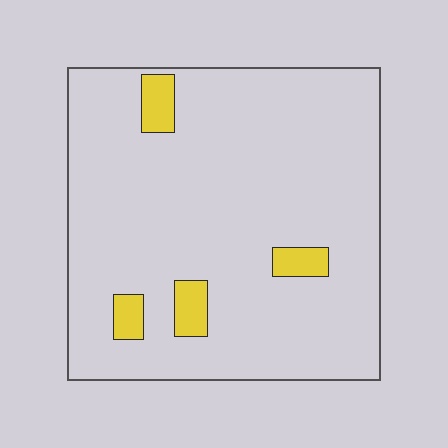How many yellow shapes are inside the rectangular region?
4.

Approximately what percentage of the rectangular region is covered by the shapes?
Approximately 5%.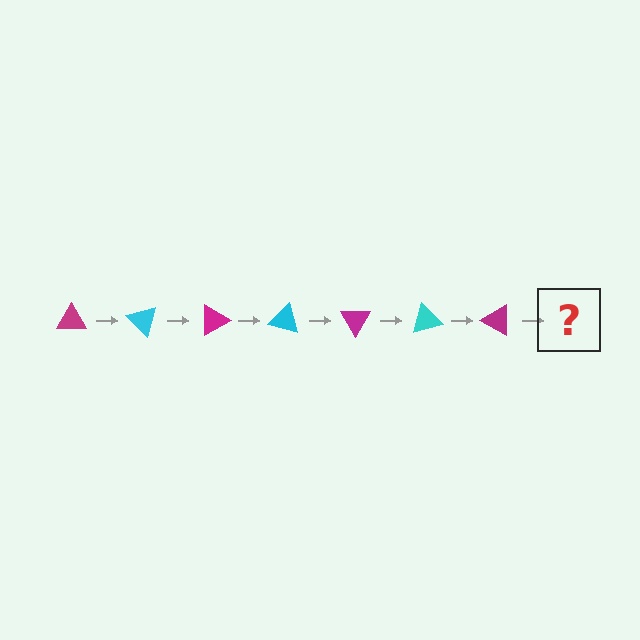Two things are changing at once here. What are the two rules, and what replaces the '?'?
The two rules are that it rotates 45 degrees each step and the color cycles through magenta and cyan. The '?' should be a cyan triangle, rotated 315 degrees from the start.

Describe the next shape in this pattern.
It should be a cyan triangle, rotated 315 degrees from the start.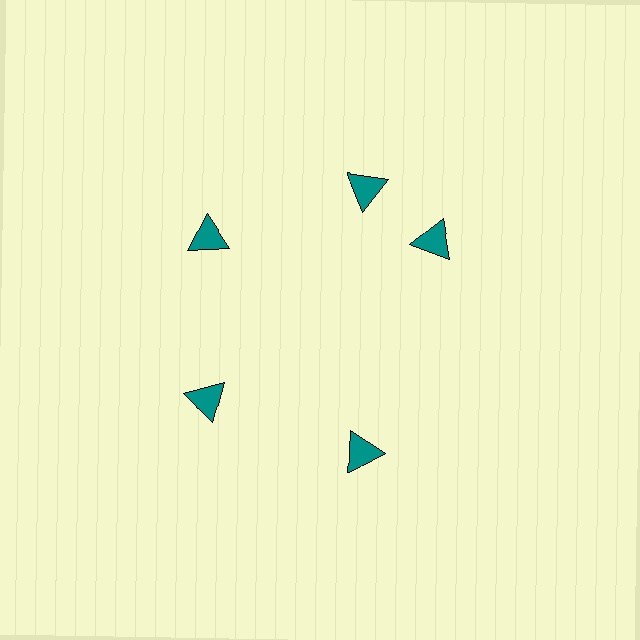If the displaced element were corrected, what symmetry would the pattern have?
It would have 5-fold rotational symmetry — the pattern would map onto itself every 72 degrees.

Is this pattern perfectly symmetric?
No. The 5 teal triangles are arranged in a ring, but one element near the 3 o'clock position is rotated out of alignment along the ring, breaking the 5-fold rotational symmetry.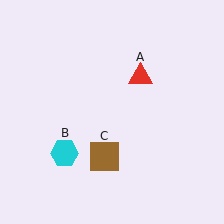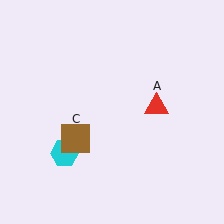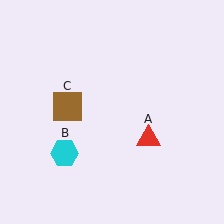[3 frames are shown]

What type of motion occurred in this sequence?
The red triangle (object A), brown square (object C) rotated clockwise around the center of the scene.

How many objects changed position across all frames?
2 objects changed position: red triangle (object A), brown square (object C).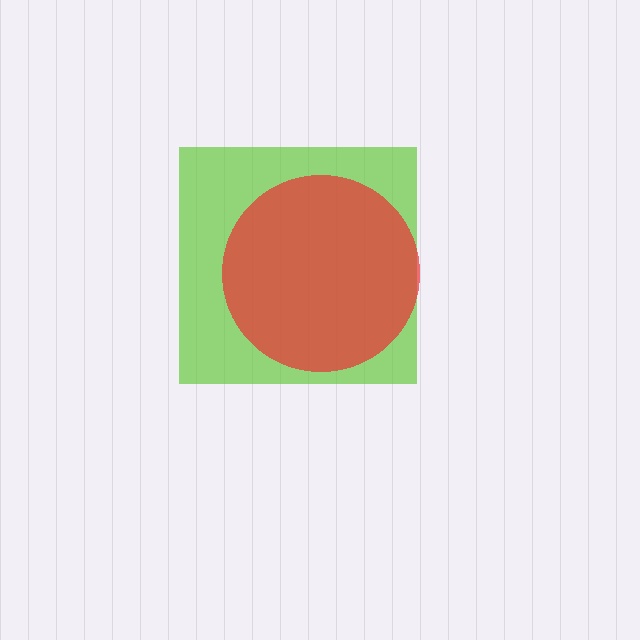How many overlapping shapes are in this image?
There are 2 overlapping shapes in the image.